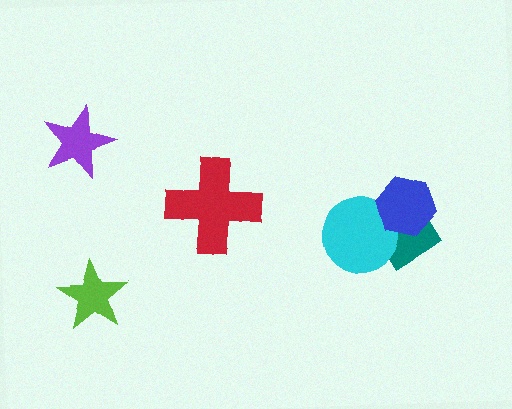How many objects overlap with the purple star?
0 objects overlap with the purple star.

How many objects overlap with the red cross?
0 objects overlap with the red cross.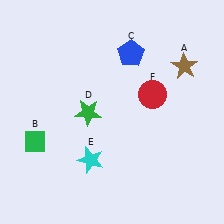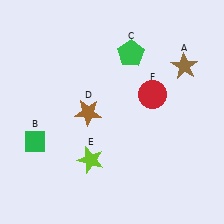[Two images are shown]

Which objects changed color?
C changed from blue to green. D changed from green to brown. E changed from cyan to lime.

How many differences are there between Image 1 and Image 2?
There are 3 differences between the two images.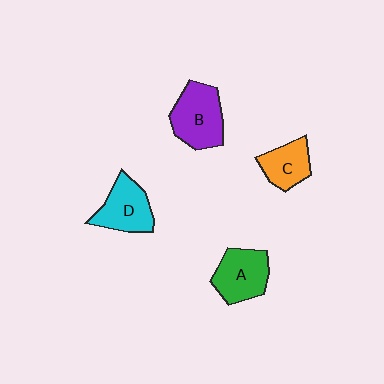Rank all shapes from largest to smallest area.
From largest to smallest: B (purple), A (green), D (cyan), C (orange).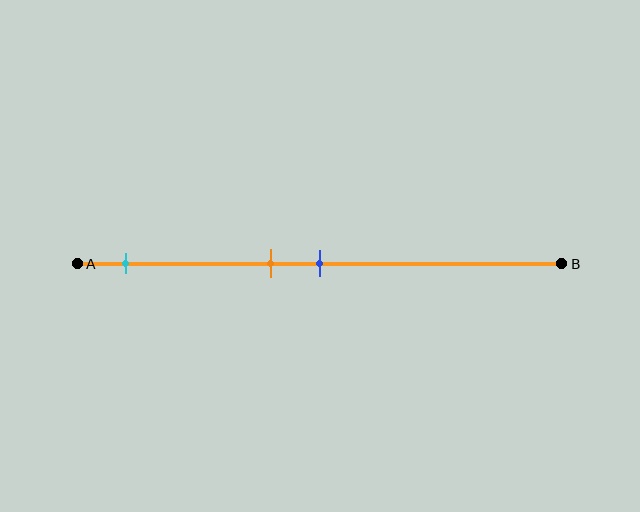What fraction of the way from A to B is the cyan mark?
The cyan mark is approximately 10% (0.1) of the way from A to B.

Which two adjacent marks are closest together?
The orange and blue marks are the closest adjacent pair.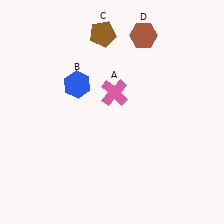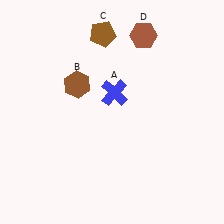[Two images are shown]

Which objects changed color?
A changed from pink to blue. B changed from blue to brown.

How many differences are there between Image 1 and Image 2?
There are 2 differences between the two images.